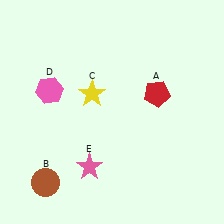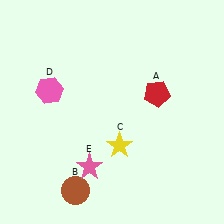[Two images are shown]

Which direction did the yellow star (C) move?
The yellow star (C) moved down.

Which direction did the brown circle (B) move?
The brown circle (B) moved right.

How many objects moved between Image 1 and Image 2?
2 objects moved between the two images.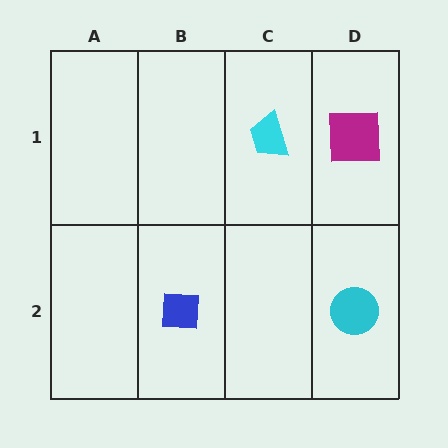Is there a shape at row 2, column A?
No, that cell is empty.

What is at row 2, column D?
A cyan circle.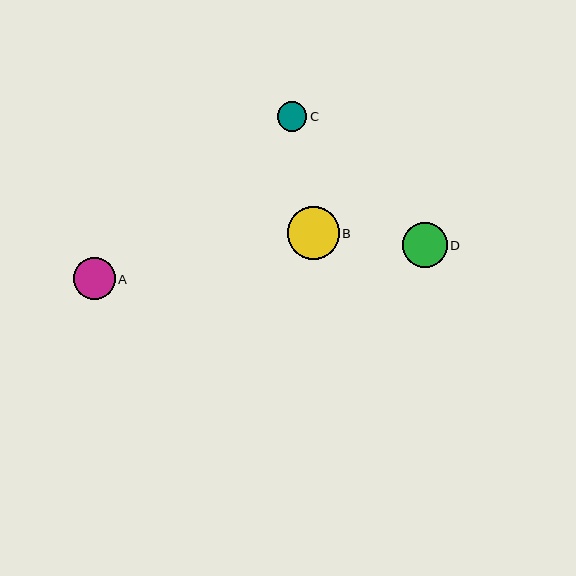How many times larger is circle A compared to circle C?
Circle A is approximately 1.4 times the size of circle C.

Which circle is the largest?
Circle B is the largest with a size of approximately 52 pixels.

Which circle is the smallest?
Circle C is the smallest with a size of approximately 29 pixels.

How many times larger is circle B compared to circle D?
Circle B is approximately 1.2 times the size of circle D.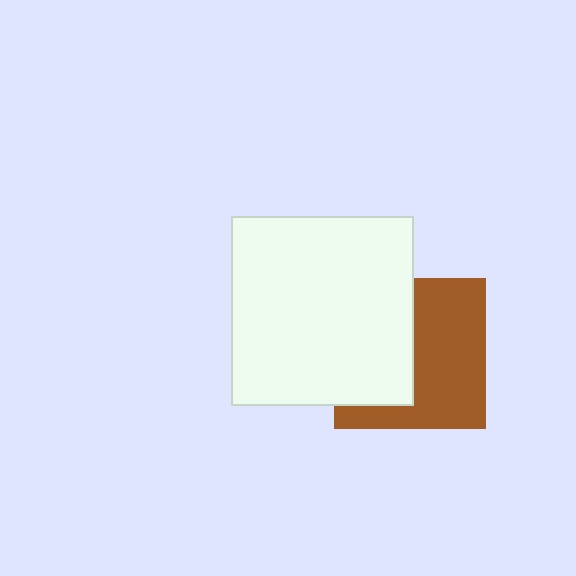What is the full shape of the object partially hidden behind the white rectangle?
The partially hidden object is a brown square.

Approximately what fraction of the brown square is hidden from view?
Roughly 44% of the brown square is hidden behind the white rectangle.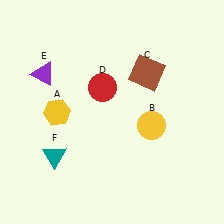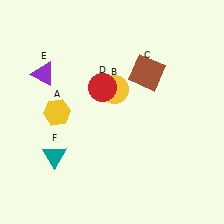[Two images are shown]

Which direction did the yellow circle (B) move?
The yellow circle (B) moved left.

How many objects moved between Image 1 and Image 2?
1 object moved between the two images.